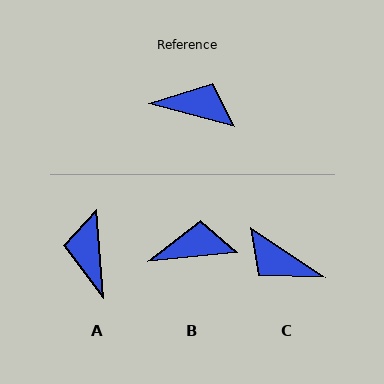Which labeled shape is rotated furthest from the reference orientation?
C, about 162 degrees away.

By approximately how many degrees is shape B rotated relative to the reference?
Approximately 21 degrees counter-clockwise.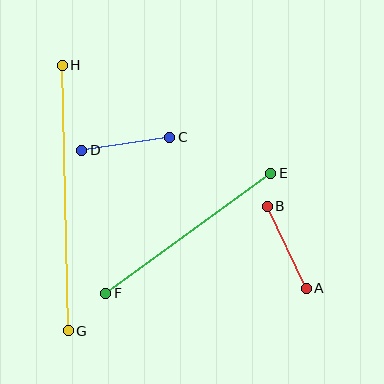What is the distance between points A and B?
The distance is approximately 91 pixels.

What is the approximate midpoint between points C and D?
The midpoint is at approximately (126, 144) pixels.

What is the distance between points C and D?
The distance is approximately 89 pixels.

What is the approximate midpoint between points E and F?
The midpoint is at approximately (188, 233) pixels.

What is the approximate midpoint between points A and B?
The midpoint is at approximately (287, 247) pixels.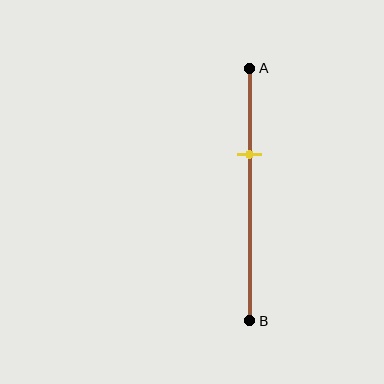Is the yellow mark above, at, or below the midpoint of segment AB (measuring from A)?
The yellow mark is above the midpoint of segment AB.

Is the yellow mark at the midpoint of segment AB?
No, the mark is at about 35% from A, not at the 50% midpoint.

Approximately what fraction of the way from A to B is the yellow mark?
The yellow mark is approximately 35% of the way from A to B.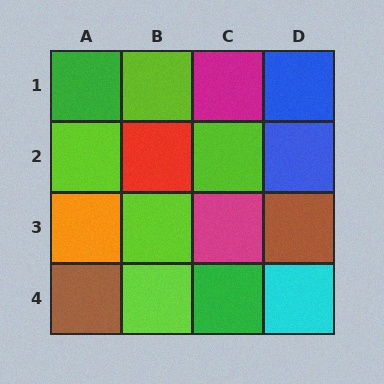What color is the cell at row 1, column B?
Lime.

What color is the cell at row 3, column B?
Lime.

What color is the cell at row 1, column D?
Blue.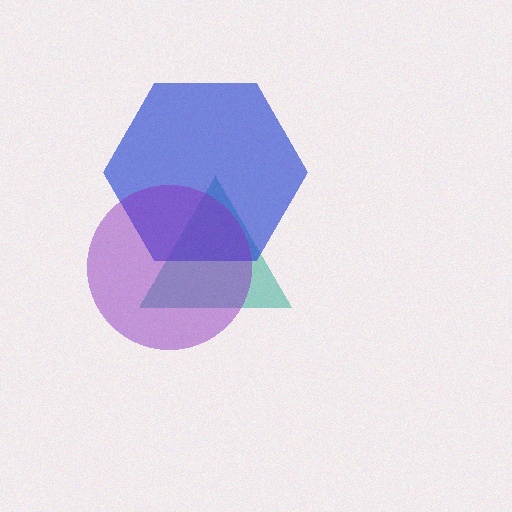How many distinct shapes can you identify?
There are 3 distinct shapes: a teal triangle, a blue hexagon, a purple circle.